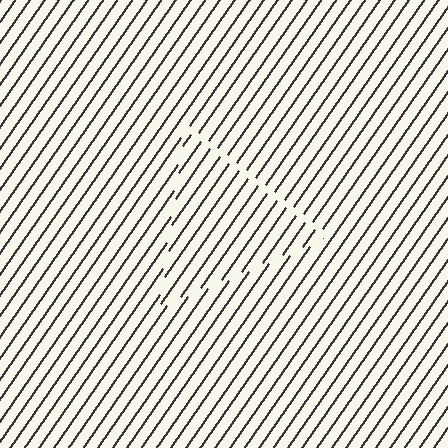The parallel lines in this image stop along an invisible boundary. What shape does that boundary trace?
An illusory triangle. The interior of the shape contains the same grating, shifted by half a period — the contour is defined by the phase discontinuity where line-ends from the inner and outer gratings abut.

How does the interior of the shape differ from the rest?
The interior of the shape contains the same grating, shifted by half a period — the contour is defined by the phase discontinuity where line-ends from the inner and outer gratings abut.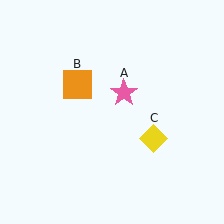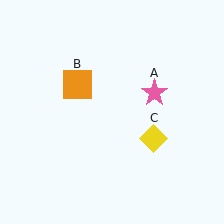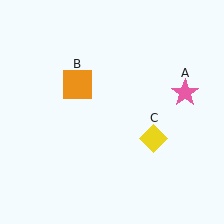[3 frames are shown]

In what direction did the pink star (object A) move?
The pink star (object A) moved right.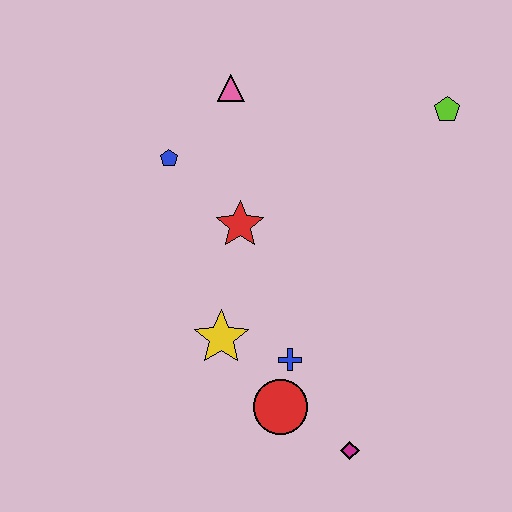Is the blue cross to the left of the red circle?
No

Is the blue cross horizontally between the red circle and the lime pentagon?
Yes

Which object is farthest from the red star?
The magenta diamond is farthest from the red star.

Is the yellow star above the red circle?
Yes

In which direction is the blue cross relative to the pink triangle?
The blue cross is below the pink triangle.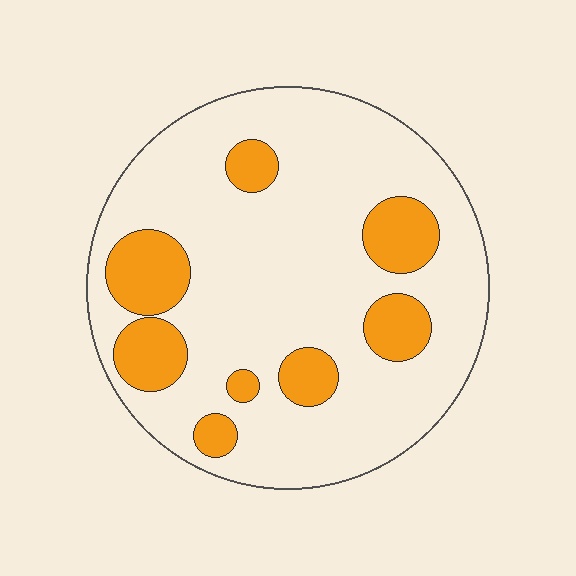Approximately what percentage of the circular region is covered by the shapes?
Approximately 20%.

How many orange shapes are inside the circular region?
8.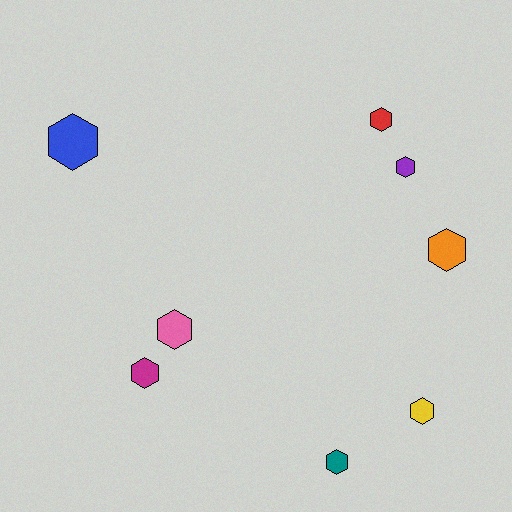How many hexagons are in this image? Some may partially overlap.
There are 8 hexagons.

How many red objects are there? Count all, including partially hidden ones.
There is 1 red object.